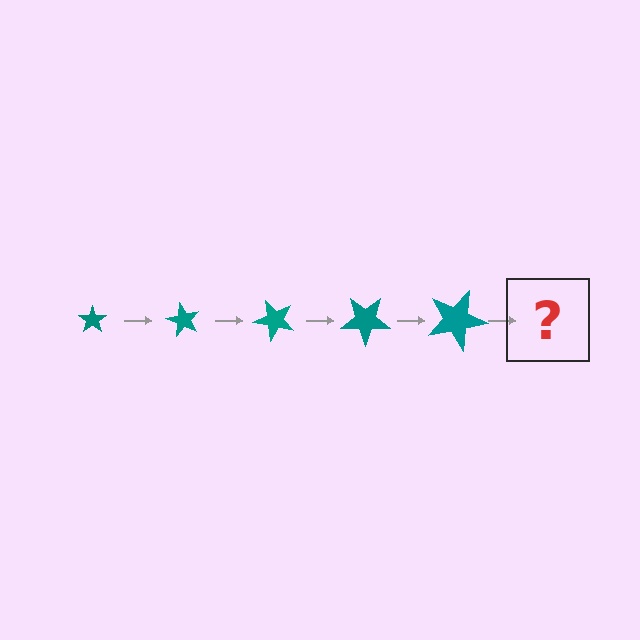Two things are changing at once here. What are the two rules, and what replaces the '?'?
The two rules are that the star grows larger each step and it rotates 60 degrees each step. The '?' should be a star, larger than the previous one and rotated 300 degrees from the start.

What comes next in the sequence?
The next element should be a star, larger than the previous one and rotated 300 degrees from the start.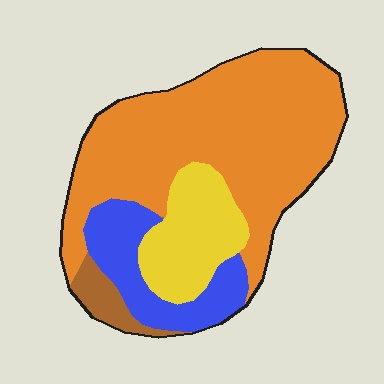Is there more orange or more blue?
Orange.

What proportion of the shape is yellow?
Yellow covers around 15% of the shape.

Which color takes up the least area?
Brown, at roughly 5%.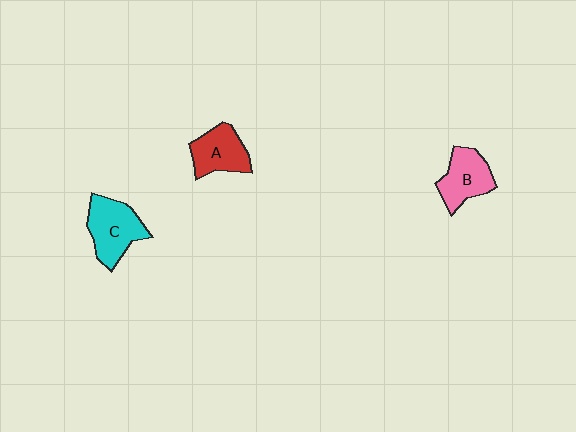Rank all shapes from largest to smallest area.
From largest to smallest: C (cyan), B (pink), A (red).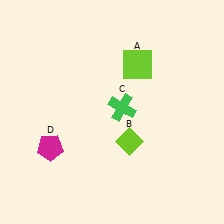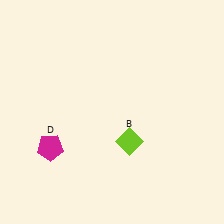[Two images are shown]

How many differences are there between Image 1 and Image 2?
There are 2 differences between the two images.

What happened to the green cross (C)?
The green cross (C) was removed in Image 2. It was in the top-right area of Image 1.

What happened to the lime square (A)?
The lime square (A) was removed in Image 2. It was in the top-right area of Image 1.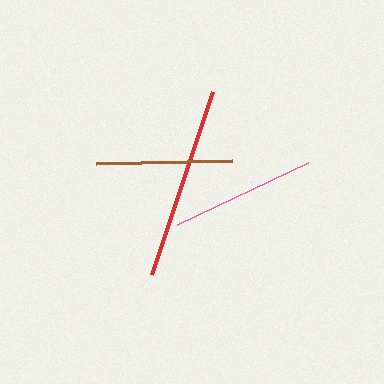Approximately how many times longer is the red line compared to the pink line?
The red line is approximately 1.3 times the length of the pink line.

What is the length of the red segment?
The red segment is approximately 192 pixels long.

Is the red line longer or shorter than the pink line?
The red line is longer than the pink line.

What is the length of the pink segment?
The pink segment is approximately 145 pixels long.